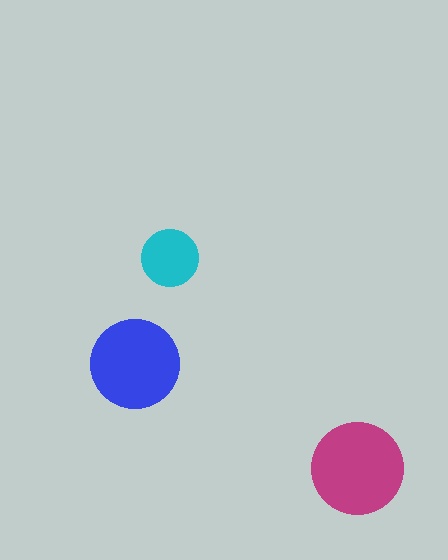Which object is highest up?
The cyan circle is topmost.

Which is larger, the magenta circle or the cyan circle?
The magenta one.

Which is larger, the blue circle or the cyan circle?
The blue one.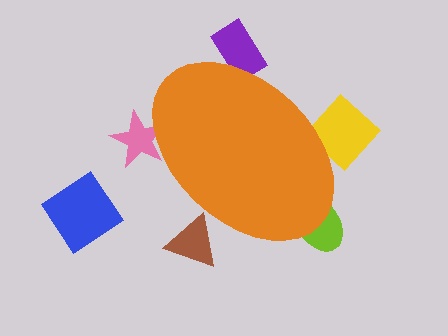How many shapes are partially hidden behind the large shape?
5 shapes are partially hidden.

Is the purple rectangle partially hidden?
Yes, the purple rectangle is partially hidden behind the orange ellipse.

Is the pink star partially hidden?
Yes, the pink star is partially hidden behind the orange ellipse.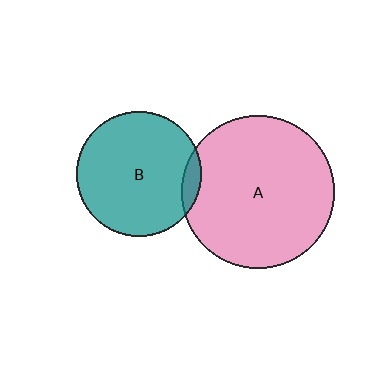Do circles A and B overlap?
Yes.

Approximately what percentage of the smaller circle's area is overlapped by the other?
Approximately 5%.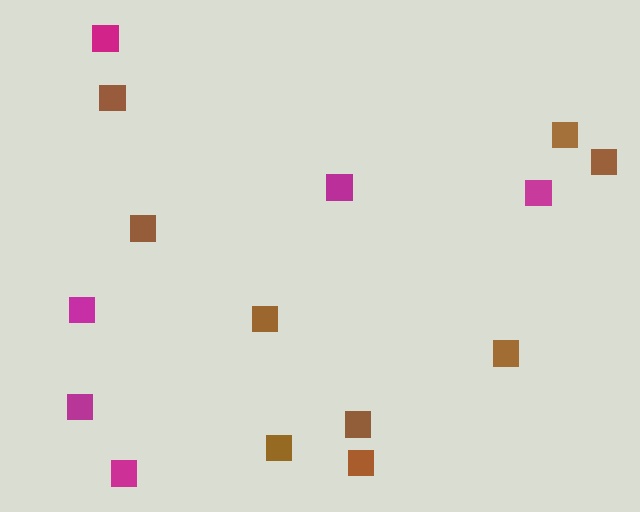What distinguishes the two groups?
There are 2 groups: one group of brown squares (9) and one group of magenta squares (6).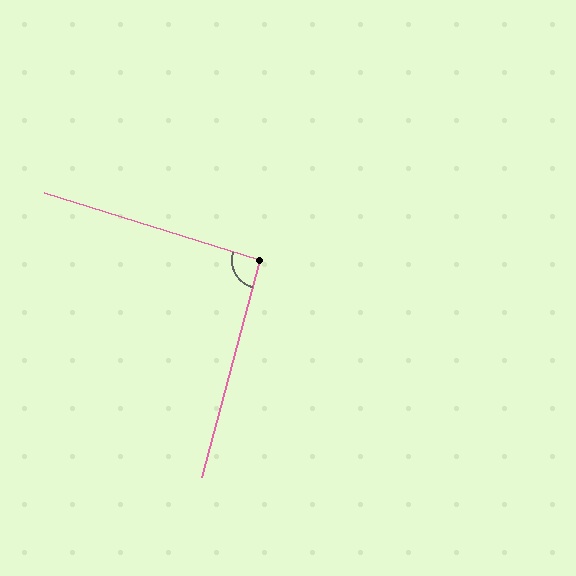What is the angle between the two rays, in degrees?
Approximately 92 degrees.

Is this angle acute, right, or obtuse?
It is approximately a right angle.